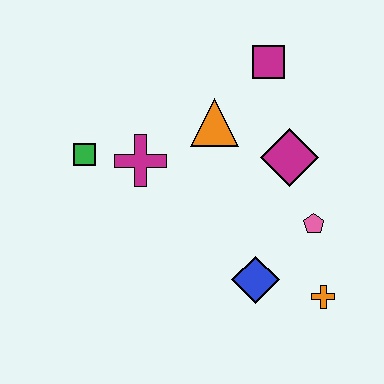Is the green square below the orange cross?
No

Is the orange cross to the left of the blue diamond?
No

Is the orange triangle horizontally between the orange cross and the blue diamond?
No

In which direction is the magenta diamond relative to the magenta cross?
The magenta diamond is to the right of the magenta cross.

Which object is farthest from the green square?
The orange cross is farthest from the green square.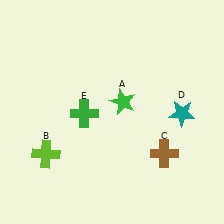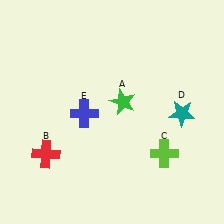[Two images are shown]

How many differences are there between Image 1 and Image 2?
There are 3 differences between the two images.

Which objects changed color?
B changed from lime to red. C changed from brown to lime. E changed from green to blue.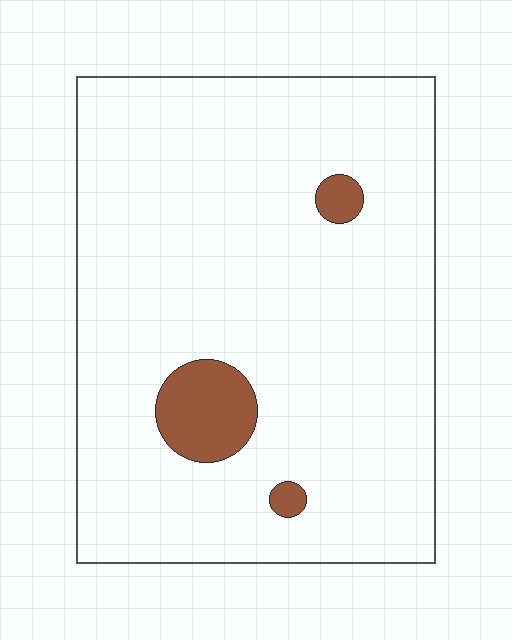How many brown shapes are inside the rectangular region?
3.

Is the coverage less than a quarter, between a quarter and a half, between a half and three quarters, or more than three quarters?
Less than a quarter.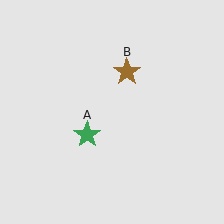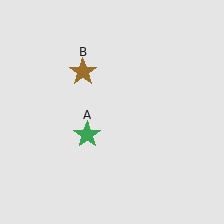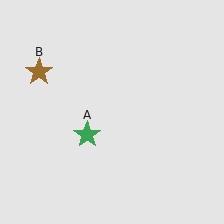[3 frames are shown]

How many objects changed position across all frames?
1 object changed position: brown star (object B).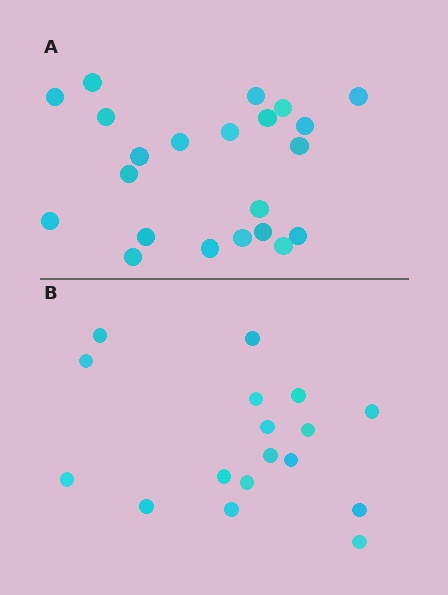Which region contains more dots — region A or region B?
Region A (the top region) has more dots.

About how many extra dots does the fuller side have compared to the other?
Region A has about 5 more dots than region B.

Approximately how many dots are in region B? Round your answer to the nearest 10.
About 20 dots. (The exact count is 17, which rounds to 20.)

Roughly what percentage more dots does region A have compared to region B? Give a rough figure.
About 30% more.